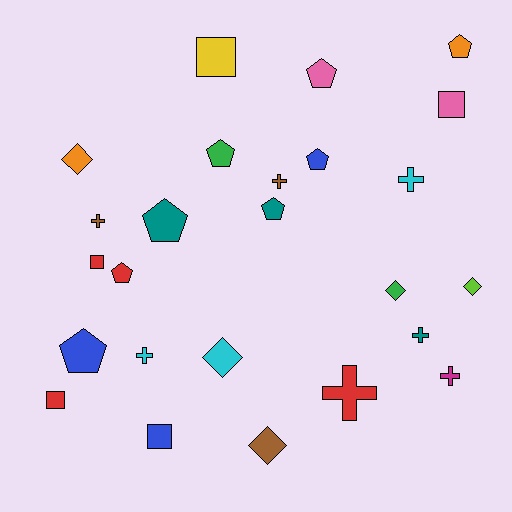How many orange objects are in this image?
There are 2 orange objects.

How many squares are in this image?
There are 5 squares.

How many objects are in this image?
There are 25 objects.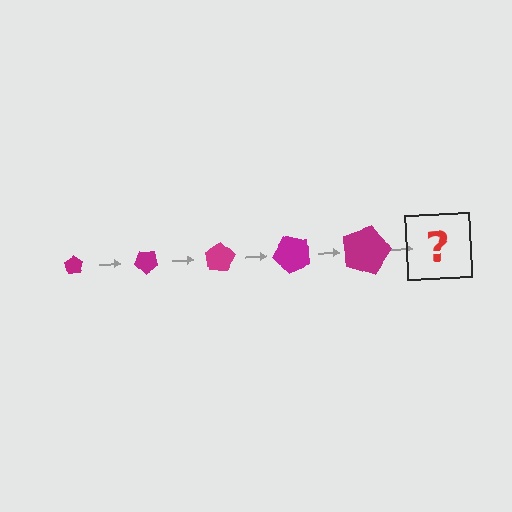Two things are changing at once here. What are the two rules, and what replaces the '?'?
The two rules are that the pentagon grows larger each step and it rotates 40 degrees each step. The '?' should be a pentagon, larger than the previous one and rotated 200 degrees from the start.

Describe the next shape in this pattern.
It should be a pentagon, larger than the previous one and rotated 200 degrees from the start.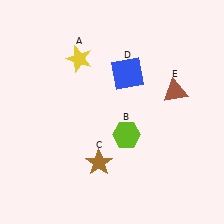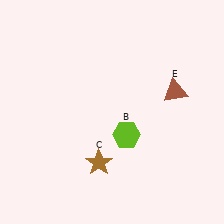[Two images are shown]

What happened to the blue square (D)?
The blue square (D) was removed in Image 2. It was in the top-right area of Image 1.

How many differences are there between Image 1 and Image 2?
There are 2 differences between the two images.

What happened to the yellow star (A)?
The yellow star (A) was removed in Image 2. It was in the top-left area of Image 1.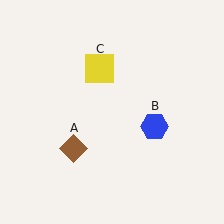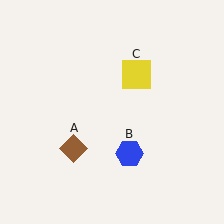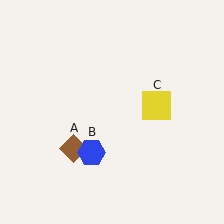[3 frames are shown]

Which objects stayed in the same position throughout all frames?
Brown diamond (object A) remained stationary.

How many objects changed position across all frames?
2 objects changed position: blue hexagon (object B), yellow square (object C).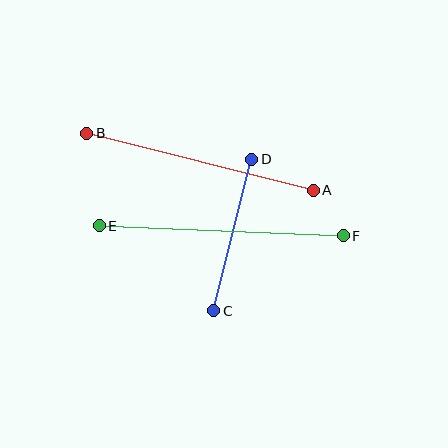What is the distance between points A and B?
The distance is approximately 233 pixels.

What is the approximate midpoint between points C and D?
The midpoint is at approximately (233, 235) pixels.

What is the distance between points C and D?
The distance is approximately 156 pixels.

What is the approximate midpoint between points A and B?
The midpoint is at approximately (200, 162) pixels.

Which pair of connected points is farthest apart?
Points E and F are farthest apart.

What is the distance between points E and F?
The distance is approximately 244 pixels.